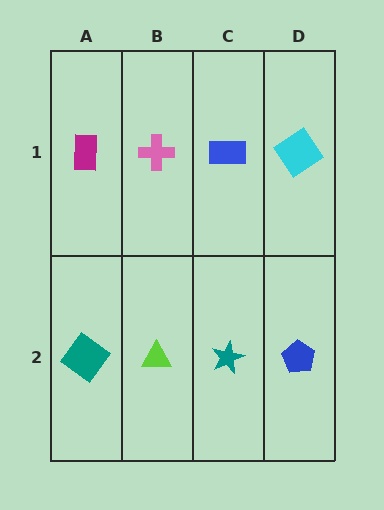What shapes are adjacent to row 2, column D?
A cyan diamond (row 1, column D), a teal star (row 2, column C).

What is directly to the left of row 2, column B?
A teal diamond.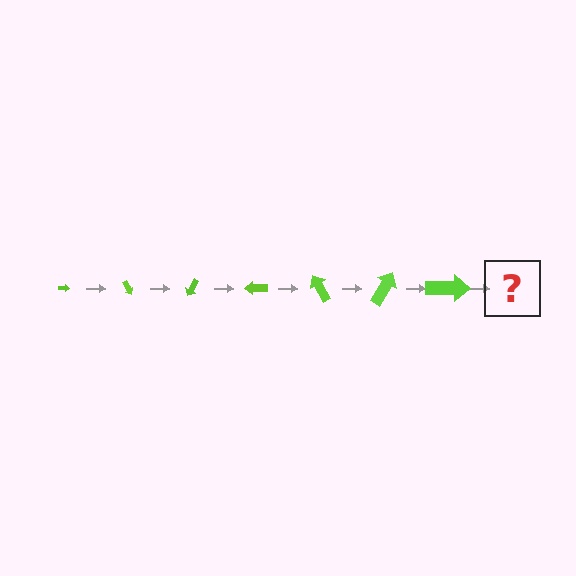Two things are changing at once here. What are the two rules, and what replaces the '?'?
The two rules are that the arrow grows larger each step and it rotates 60 degrees each step. The '?' should be an arrow, larger than the previous one and rotated 420 degrees from the start.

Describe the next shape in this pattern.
It should be an arrow, larger than the previous one and rotated 420 degrees from the start.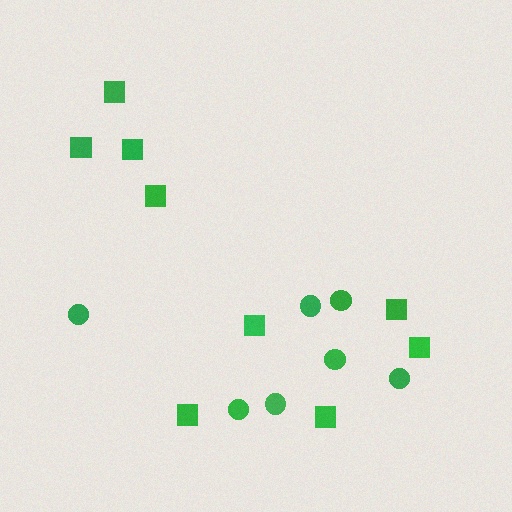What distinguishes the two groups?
There are 2 groups: one group of squares (9) and one group of circles (7).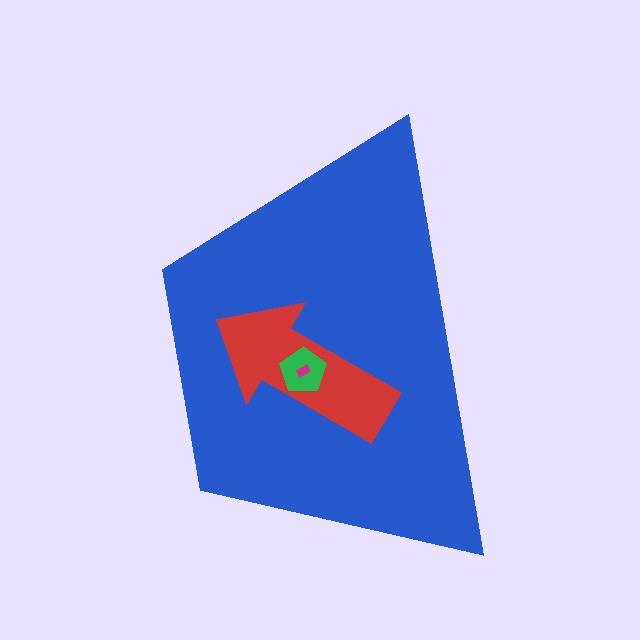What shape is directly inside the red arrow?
The green pentagon.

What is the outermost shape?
The blue trapezoid.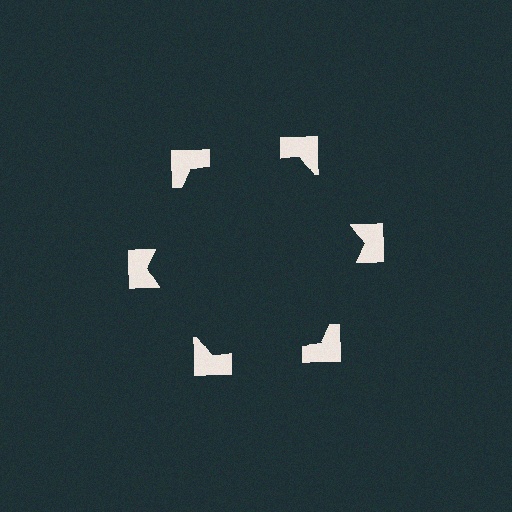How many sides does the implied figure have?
6 sides.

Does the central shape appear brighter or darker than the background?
It typically appears slightly darker than the background, even though no actual brightness change is drawn.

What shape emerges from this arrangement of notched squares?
An illusory hexagon — its edges are inferred from the aligned wedge cuts in the notched squares, not physically drawn.